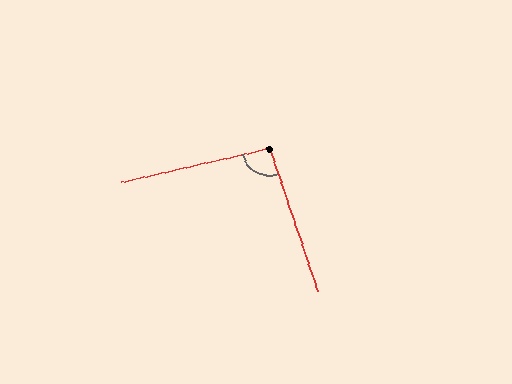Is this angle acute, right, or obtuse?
It is obtuse.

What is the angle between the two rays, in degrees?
Approximately 96 degrees.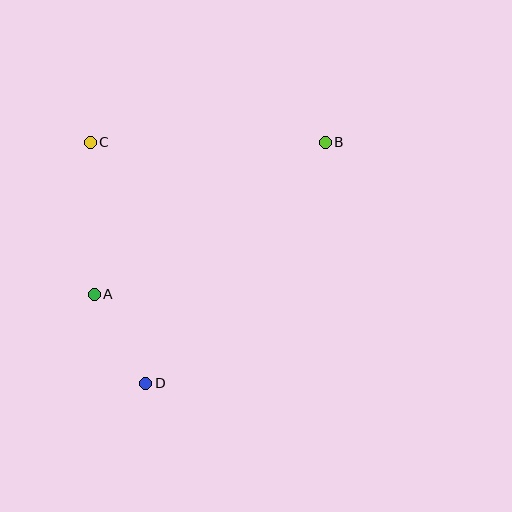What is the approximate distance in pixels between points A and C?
The distance between A and C is approximately 152 pixels.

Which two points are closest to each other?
Points A and D are closest to each other.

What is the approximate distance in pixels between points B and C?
The distance between B and C is approximately 235 pixels.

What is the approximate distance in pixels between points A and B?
The distance between A and B is approximately 276 pixels.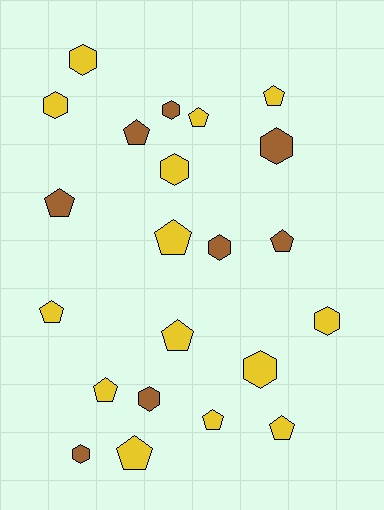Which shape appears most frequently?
Pentagon, with 12 objects.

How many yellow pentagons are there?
There are 9 yellow pentagons.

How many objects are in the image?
There are 22 objects.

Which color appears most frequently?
Yellow, with 14 objects.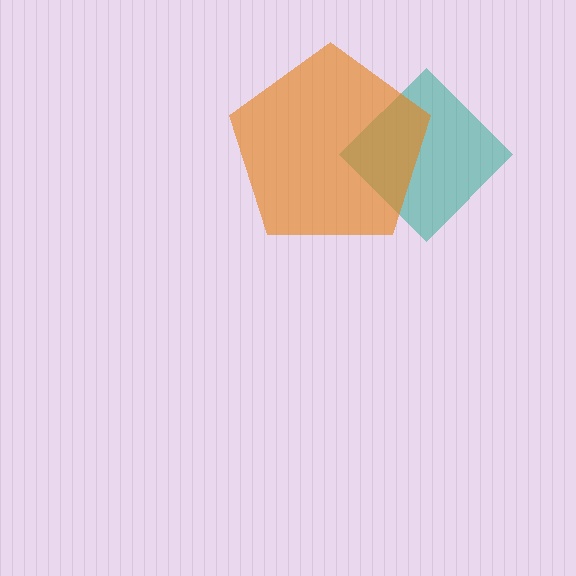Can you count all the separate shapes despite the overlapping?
Yes, there are 2 separate shapes.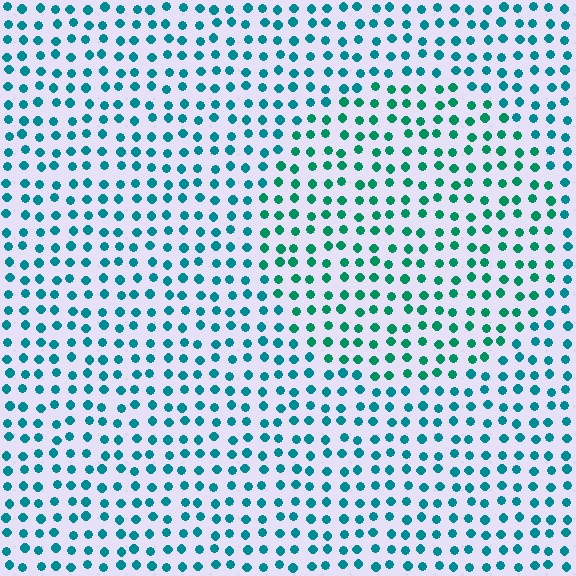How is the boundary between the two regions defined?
The boundary is defined purely by a slight shift in hue (about 25 degrees). Spacing, size, and orientation are identical on both sides.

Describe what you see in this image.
The image is filled with small teal elements in a uniform arrangement. A circle-shaped region is visible where the elements are tinted to a slightly different hue, forming a subtle color boundary.